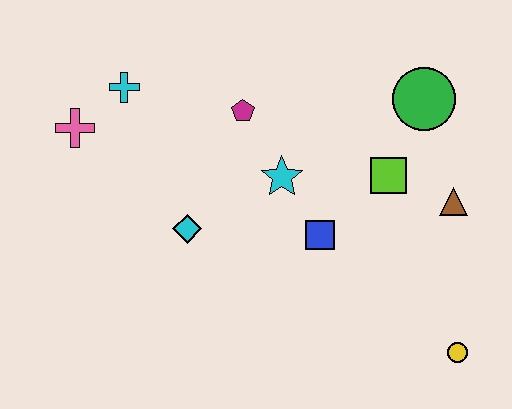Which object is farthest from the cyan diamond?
The yellow circle is farthest from the cyan diamond.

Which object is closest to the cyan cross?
The pink cross is closest to the cyan cross.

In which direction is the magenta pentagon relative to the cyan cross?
The magenta pentagon is to the right of the cyan cross.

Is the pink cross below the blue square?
No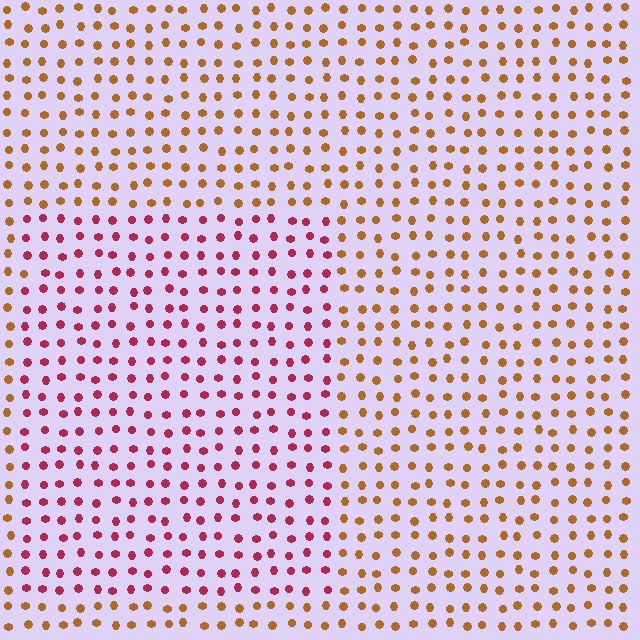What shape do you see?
I see a rectangle.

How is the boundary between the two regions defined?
The boundary is defined purely by a slight shift in hue (about 48 degrees). Spacing, size, and orientation are identical on both sides.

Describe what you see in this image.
The image is filled with small brown elements in a uniform arrangement. A rectangle-shaped region is visible where the elements are tinted to a slightly different hue, forming a subtle color boundary.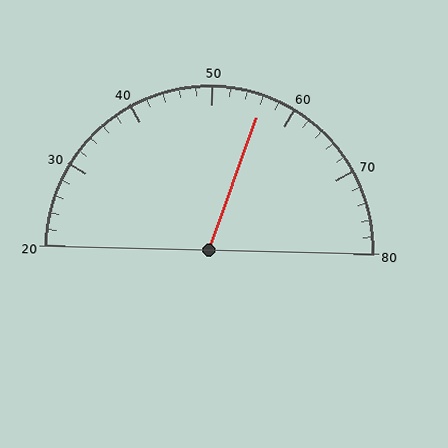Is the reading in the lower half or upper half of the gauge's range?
The reading is in the upper half of the range (20 to 80).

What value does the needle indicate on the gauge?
The needle indicates approximately 56.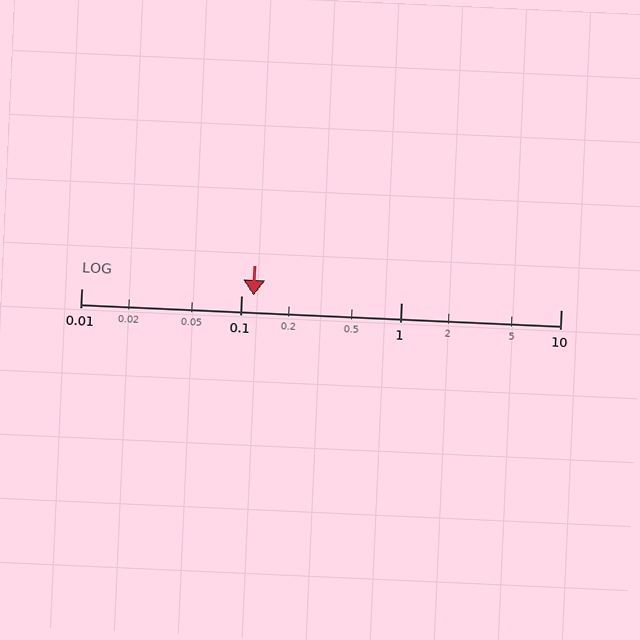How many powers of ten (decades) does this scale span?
The scale spans 3 decades, from 0.01 to 10.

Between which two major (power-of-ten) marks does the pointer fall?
The pointer is between 0.1 and 1.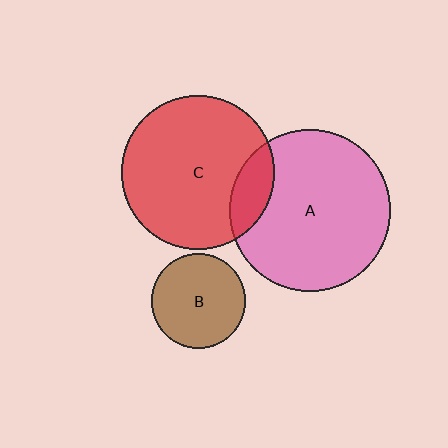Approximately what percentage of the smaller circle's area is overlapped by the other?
Approximately 15%.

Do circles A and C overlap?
Yes.